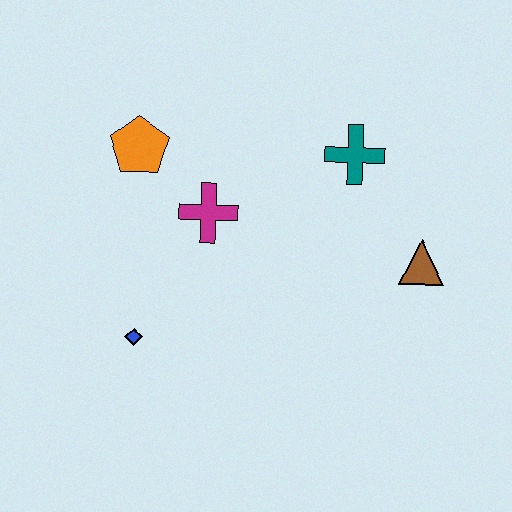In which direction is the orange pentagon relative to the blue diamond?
The orange pentagon is above the blue diamond.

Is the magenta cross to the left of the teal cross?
Yes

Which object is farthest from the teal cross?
The blue diamond is farthest from the teal cross.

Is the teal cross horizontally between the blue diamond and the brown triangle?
Yes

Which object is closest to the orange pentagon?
The magenta cross is closest to the orange pentagon.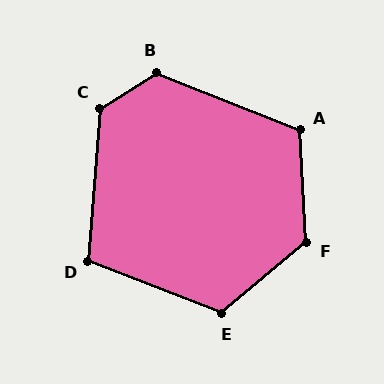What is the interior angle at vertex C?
Approximately 126 degrees (obtuse).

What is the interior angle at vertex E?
Approximately 119 degrees (obtuse).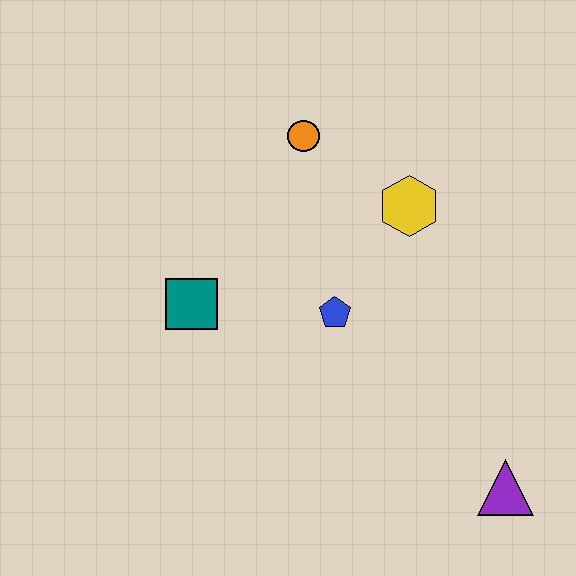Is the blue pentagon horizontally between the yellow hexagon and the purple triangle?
No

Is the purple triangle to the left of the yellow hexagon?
No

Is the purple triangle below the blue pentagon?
Yes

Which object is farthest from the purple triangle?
The orange circle is farthest from the purple triangle.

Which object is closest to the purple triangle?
The blue pentagon is closest to the purple triangle.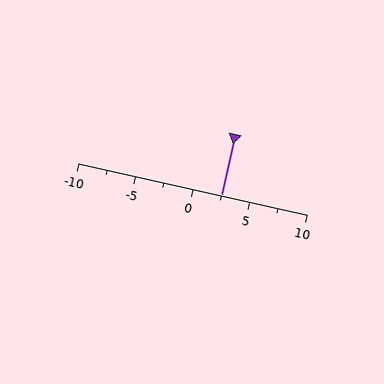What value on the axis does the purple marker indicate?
The marker indicates approximately 2.5.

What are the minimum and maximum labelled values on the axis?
The axis runs from -10 to 10.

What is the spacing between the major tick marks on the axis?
The major ticks are spaced 5 apart.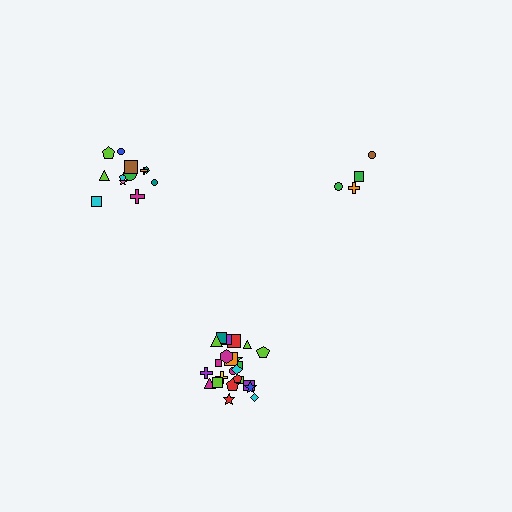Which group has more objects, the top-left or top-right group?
The top-left group.